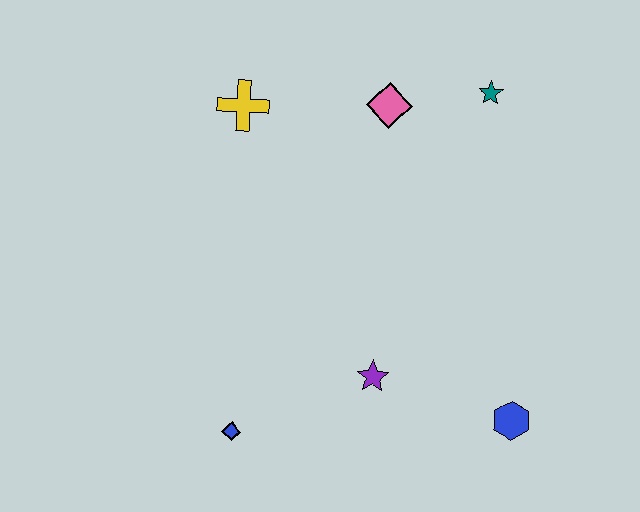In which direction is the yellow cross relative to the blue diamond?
The yellow cross is above the blue diamond.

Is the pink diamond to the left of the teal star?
Yes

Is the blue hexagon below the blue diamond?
No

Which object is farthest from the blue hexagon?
The yellow cross is farthest from the blue hexagon.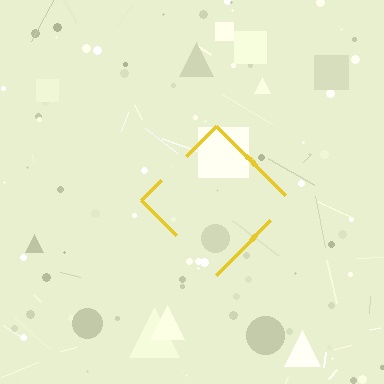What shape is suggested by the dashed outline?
The dashed outline suggests a diamond.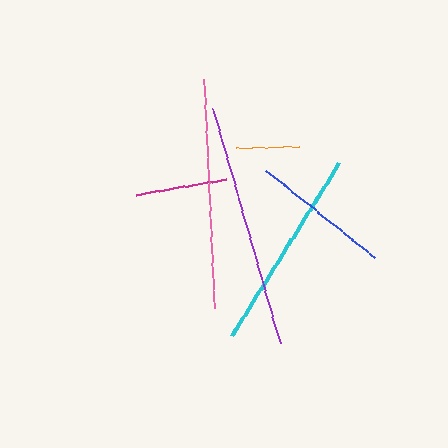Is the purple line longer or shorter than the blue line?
The purple line is longer than the blue line.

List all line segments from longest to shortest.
From longest to shortest: purple, pink, cyan, blue, magenta, orange.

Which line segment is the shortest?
The orange line is the shortest at approximately 63 pixels.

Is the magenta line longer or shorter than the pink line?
The pink line is longer than the magenta line.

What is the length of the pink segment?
The pink segment is approximately 229 pixels long.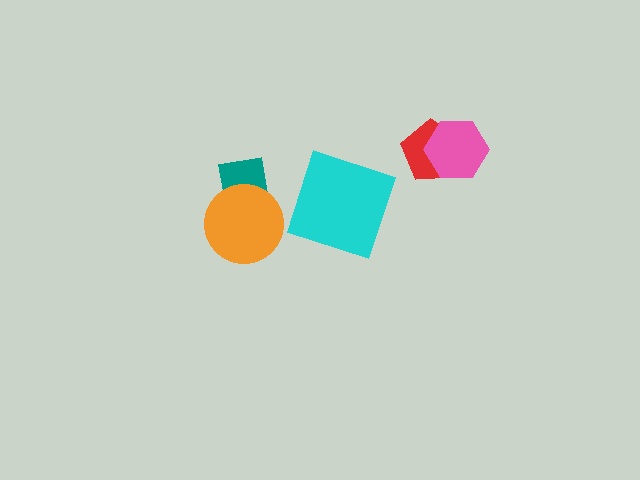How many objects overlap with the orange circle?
1 object overlaps with the orange circle.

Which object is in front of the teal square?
The orange circle is in front of the teal square.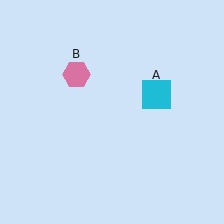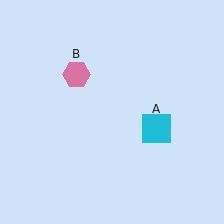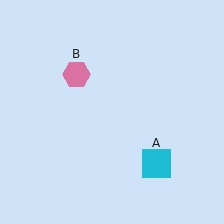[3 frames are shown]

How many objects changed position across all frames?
1 object changed position: cyan square (object A).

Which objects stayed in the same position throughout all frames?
Pink hexagon (object B) remained stationary.